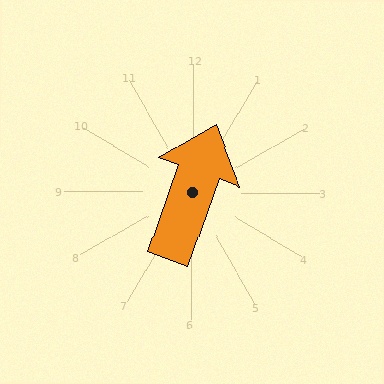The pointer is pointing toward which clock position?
Roughly 1 o'clock.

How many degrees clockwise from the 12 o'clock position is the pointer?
Approximately 19 degrees.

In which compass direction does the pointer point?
North.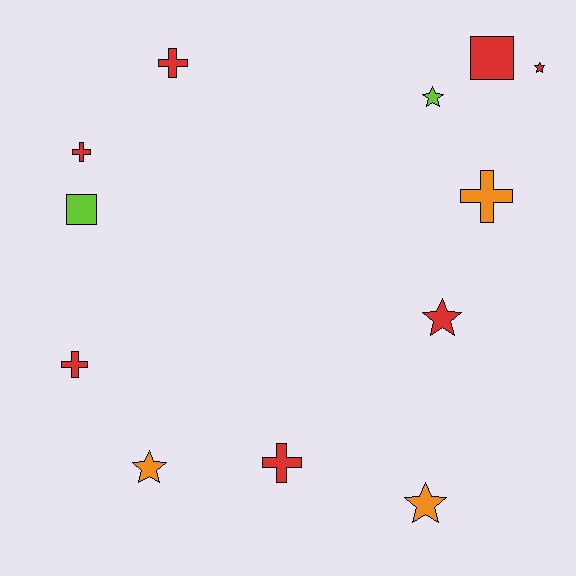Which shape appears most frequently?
Star, with 5 objects.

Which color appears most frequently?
Red, with 7 objects.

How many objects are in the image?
There are 12 objects.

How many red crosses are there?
There are 4 red crosses.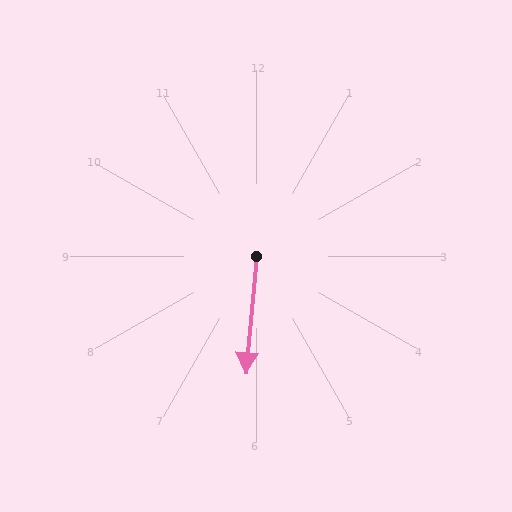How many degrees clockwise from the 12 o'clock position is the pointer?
Approximately 185 degrees.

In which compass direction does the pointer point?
South.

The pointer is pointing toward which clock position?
Roughly 6 o'clock.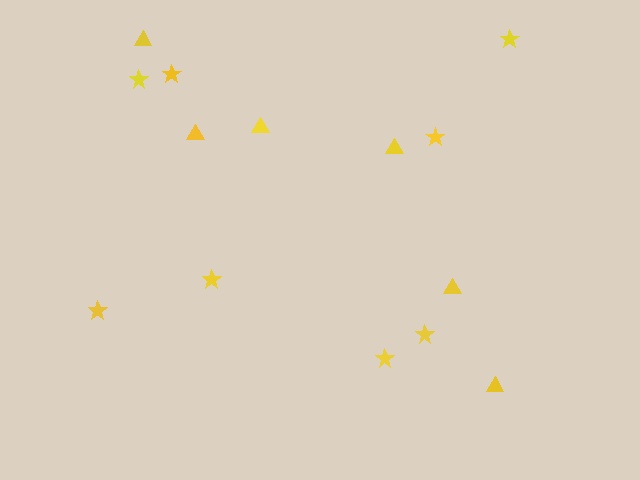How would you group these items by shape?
There are 2 groups: one group of triangles (6) and one group of stars (8).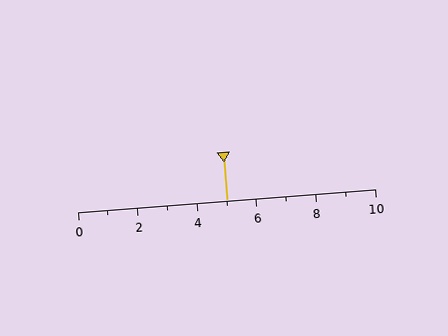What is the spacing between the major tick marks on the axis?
The major ticks are spaced 2 apart.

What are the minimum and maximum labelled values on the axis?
The axis runs from 0 to 10.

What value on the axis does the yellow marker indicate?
The marker indicates approximately 5.